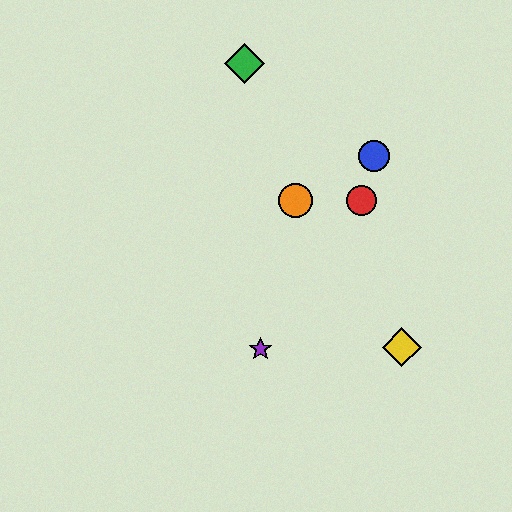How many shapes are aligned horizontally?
2 shapes (the red circle, the orange circle) are aligned horizontally.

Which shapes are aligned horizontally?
The red circle, the orange circle are aligned horizontally.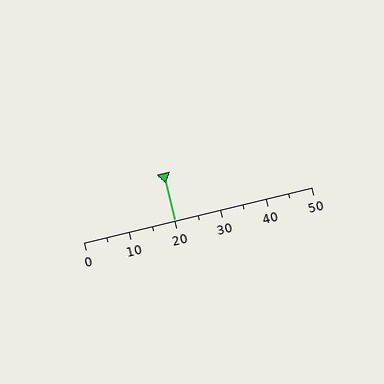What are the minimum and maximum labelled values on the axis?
The axis runs from 0 to 50.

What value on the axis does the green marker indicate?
The marker indicates approximately 20.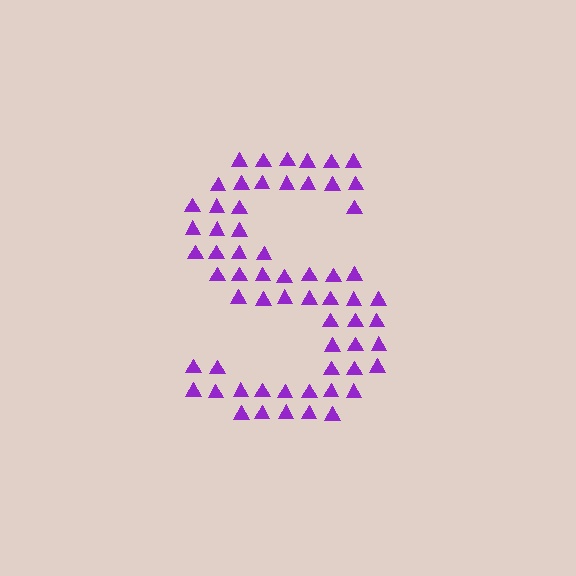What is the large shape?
The large shape is the letter S.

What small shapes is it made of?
It is made of small triangles.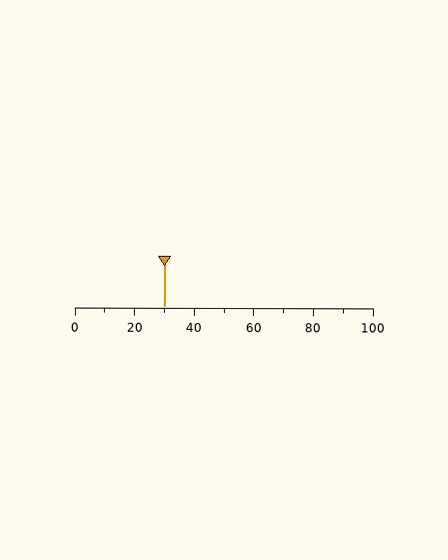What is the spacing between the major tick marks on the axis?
The major ticks are spaced 20 apart.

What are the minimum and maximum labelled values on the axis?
The axis runs from 0 to 100.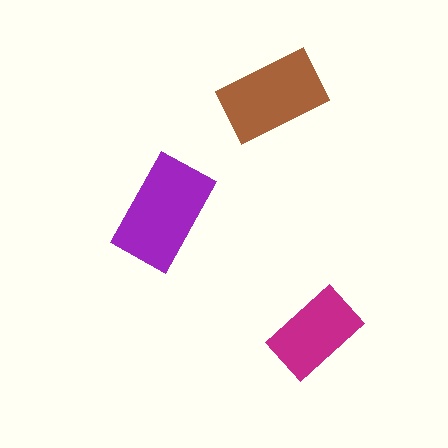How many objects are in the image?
There are 3 objects in the image.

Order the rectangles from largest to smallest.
the purple one, the brown one, the magenta one.